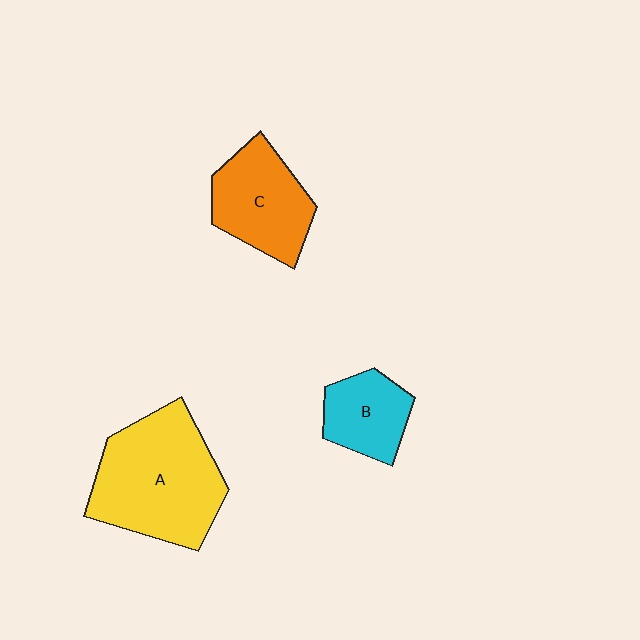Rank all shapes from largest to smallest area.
From largest to smallest: A (yellow), C (orange), B (cyan).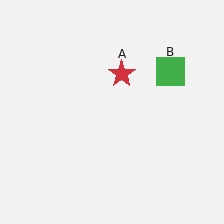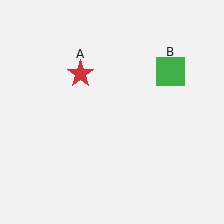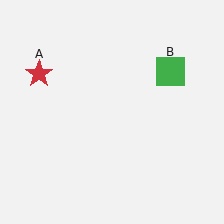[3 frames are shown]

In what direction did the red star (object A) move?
The red star (object A) moved left.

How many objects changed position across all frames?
1 object changed position: red star (object A).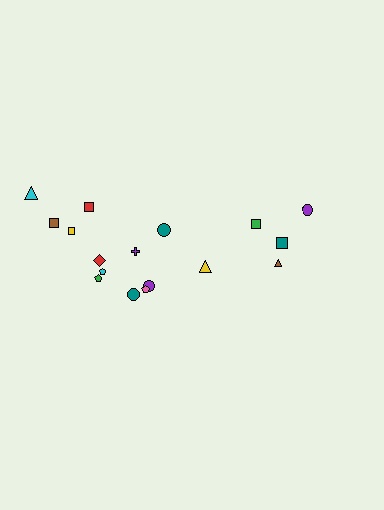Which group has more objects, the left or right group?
The left group.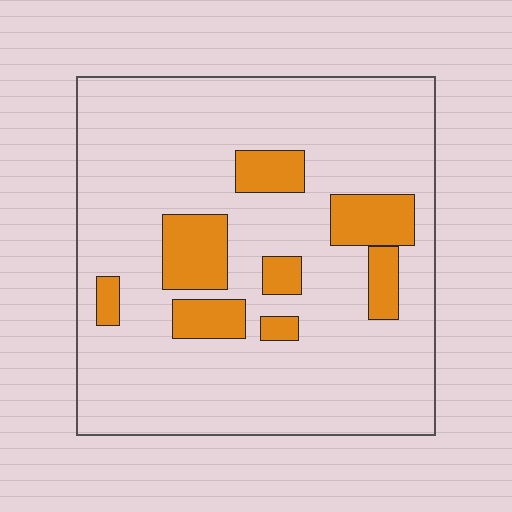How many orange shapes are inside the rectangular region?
8.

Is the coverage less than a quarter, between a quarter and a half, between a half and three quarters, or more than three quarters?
Less than a quarter.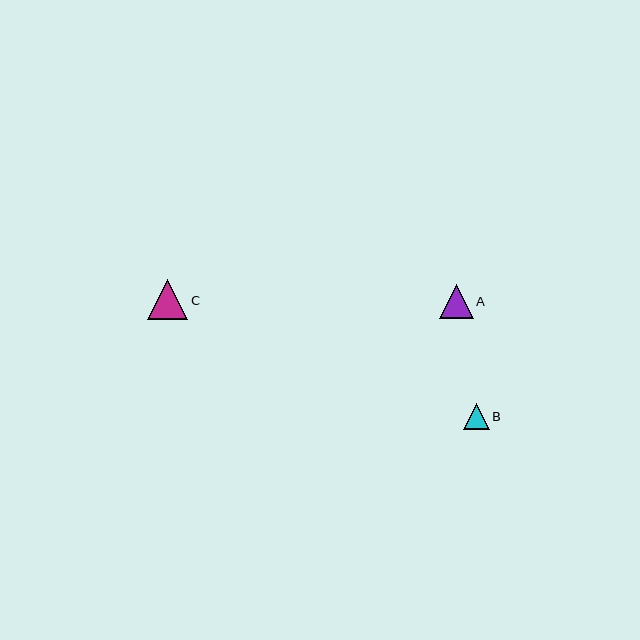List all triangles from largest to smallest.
From largest to smallest: C, A, B.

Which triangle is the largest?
Triangle C is the largest with a size of approximately 40 pixels.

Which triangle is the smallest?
Triangle B is the smallest with a size of approximately 26 pixels.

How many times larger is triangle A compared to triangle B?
Triangle A is approximately 1.3 times the size of triangle B.